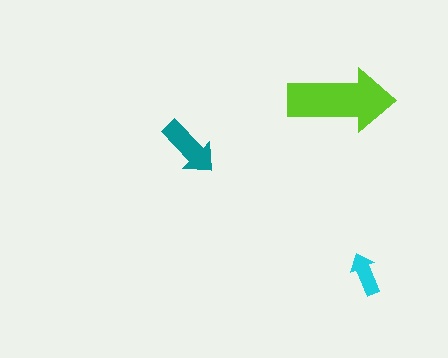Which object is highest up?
The lime arrow is topmost.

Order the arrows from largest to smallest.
the lime one, the teal one, the cyan one.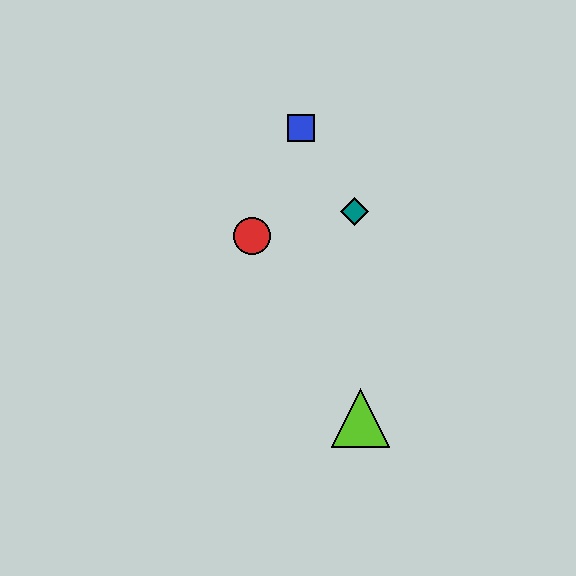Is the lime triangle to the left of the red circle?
No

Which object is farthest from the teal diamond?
The lime triangle is farthest from the teal diamond.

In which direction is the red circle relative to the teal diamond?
The red circle is to the left of the teal diamond.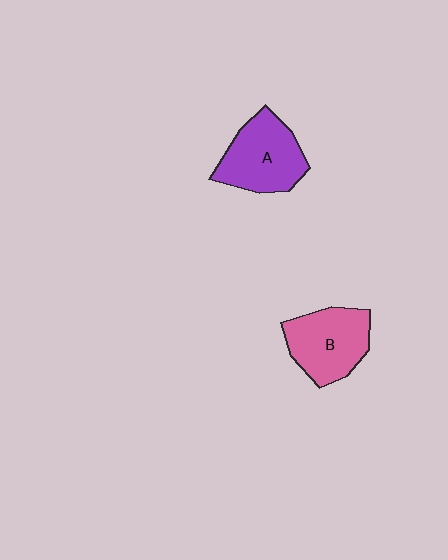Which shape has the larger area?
Shape A (purple).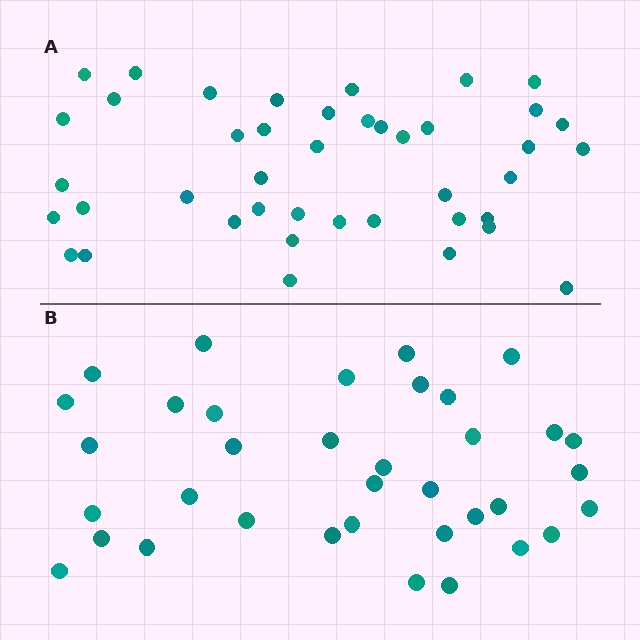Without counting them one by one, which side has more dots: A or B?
Region A (the top region) has more dots.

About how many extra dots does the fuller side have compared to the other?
Region A has about 6 more dots than region B.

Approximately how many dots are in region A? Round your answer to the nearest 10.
About 40 dots. (The exact count is 42, which rounds to 40.)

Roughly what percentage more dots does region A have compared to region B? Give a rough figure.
About 15% more.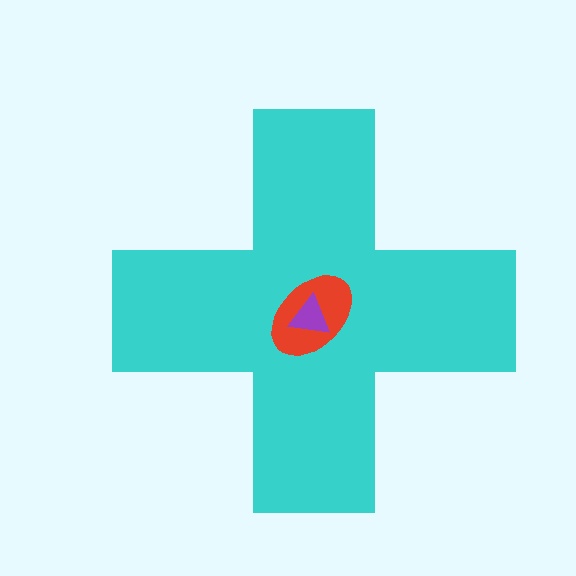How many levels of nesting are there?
3.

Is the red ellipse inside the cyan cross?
Yes.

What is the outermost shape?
The cyan cross.